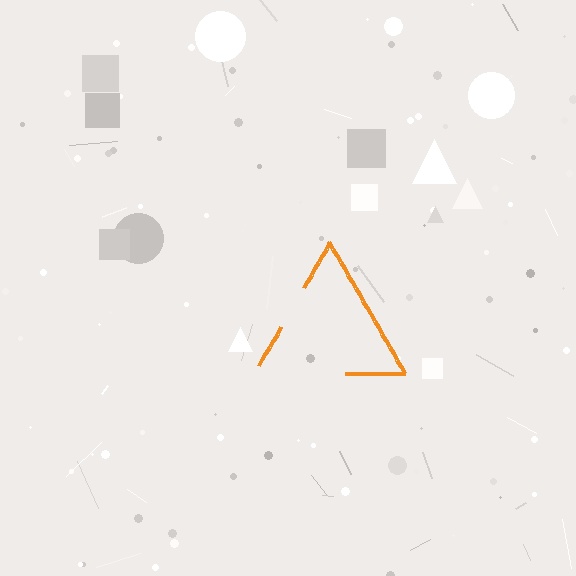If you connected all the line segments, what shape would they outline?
They would outline a triangle.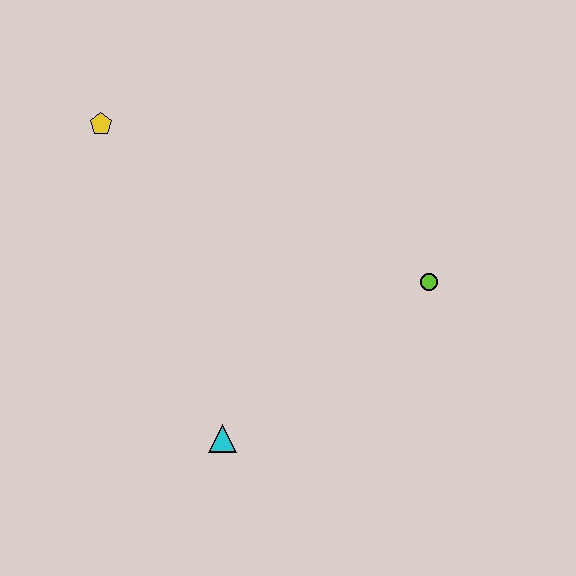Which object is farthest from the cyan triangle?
The yellow pentagon is farthest from the cyan triangle.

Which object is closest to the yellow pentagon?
The cyan triangle is closest to the yellow pentagon.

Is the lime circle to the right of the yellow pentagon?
Yes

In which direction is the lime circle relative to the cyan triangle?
The lime circle is to the right of the cyan triangle.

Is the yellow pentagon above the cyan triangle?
Yes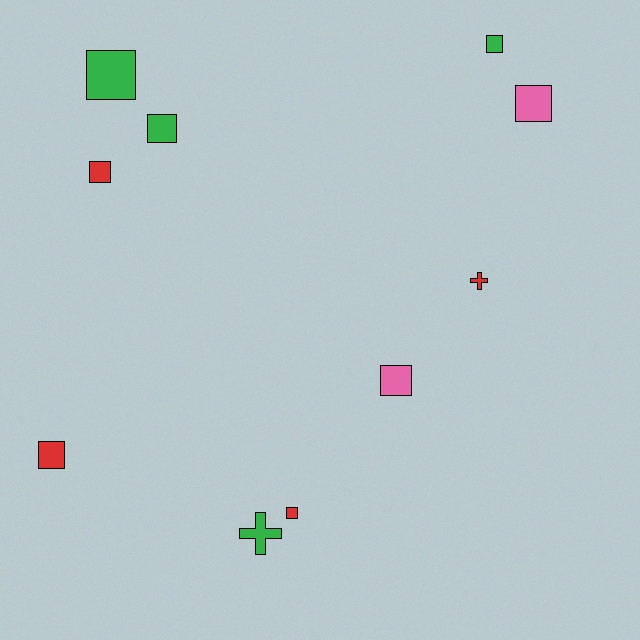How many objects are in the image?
There are 10 objects.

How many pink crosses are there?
There are no pink crosses.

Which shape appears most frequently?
Square, with 8 objects.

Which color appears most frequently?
Green, with 4 objects.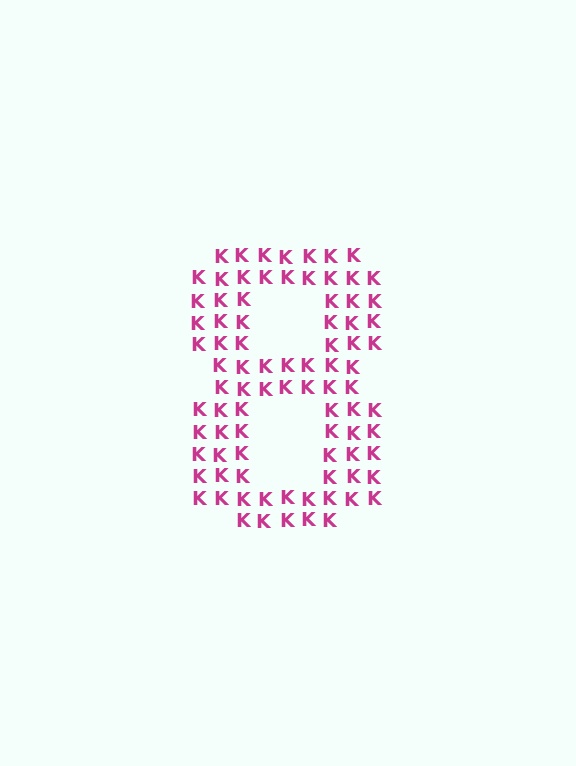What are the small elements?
The small elements are letter K's.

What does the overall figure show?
The overall figure shows the digit 8.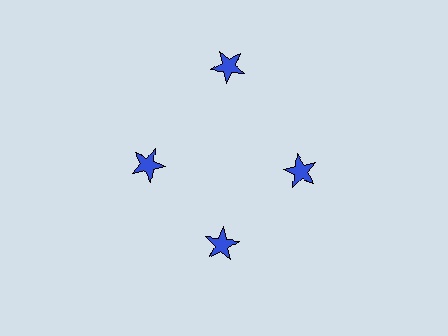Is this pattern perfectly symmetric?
No. The 4 blue stars are arranged in a ring, but one element near the 12 o'clock position is pushed outward from the center, breaking the 4-fold rotational symmetry.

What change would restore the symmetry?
The symmetry would be restored by moving it inward, back onto the ring so that all 4 stars sit at equal angles and equal distance from the center.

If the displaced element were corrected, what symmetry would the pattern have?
It would have 4-fold rotational symmetry — the pattern would map onto itself every 90 degrees.